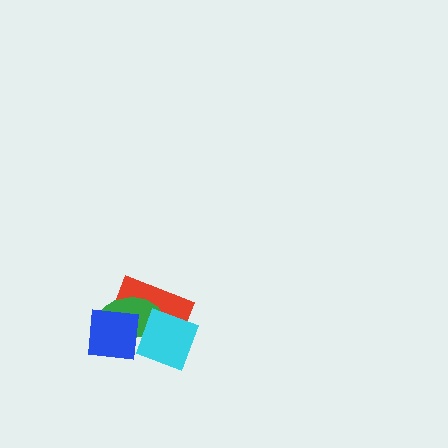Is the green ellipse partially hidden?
Yes, it is partially covered by another shape.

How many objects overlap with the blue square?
3 objects overlap with the blue square.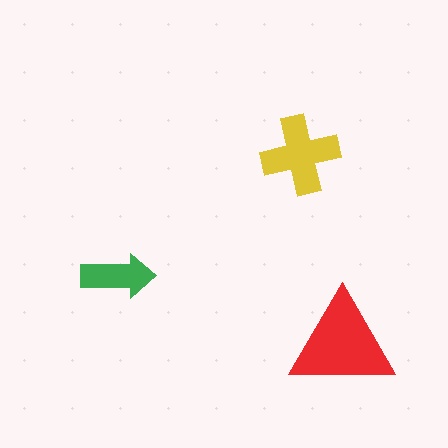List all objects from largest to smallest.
The red triangle, the yellow cross, the green arrow.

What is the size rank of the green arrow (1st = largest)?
3rd.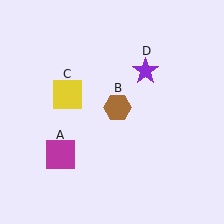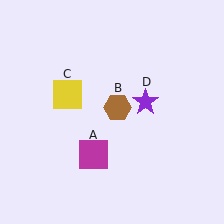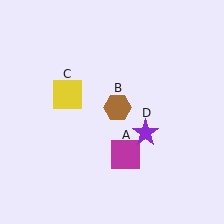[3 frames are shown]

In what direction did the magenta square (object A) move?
The magenta square (object A) moved right.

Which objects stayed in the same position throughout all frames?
Brown hexagon (object B) and yellow square (object C) remained stationary.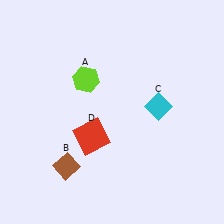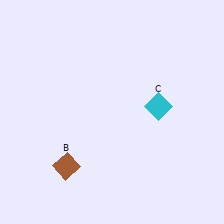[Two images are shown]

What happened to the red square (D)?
The red square (D) was removed in Image 2. It was in the bottom-left area of Image 1.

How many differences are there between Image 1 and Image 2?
There are 2 differences between the two images.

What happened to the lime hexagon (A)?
The lime hexagon (A) was removed in Image 2. It was in the top-left area of Image 1.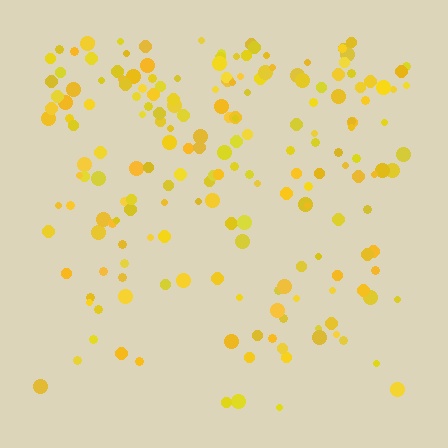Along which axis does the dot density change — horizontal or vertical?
Vertical.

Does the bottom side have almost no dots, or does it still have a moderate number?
Still a moderate number, just noticeably fewer than the top.